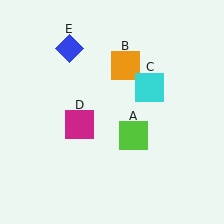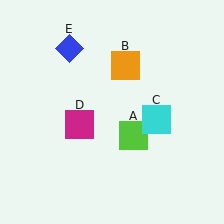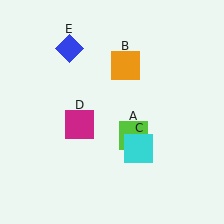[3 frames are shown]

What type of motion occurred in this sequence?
The cyan square (object C) rotated clockwise around the center of the scene.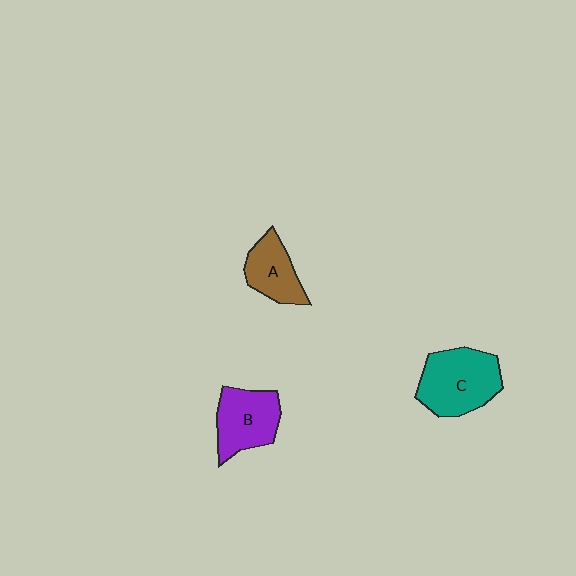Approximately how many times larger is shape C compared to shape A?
Approximately 1.6 times.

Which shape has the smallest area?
Shape A (brown).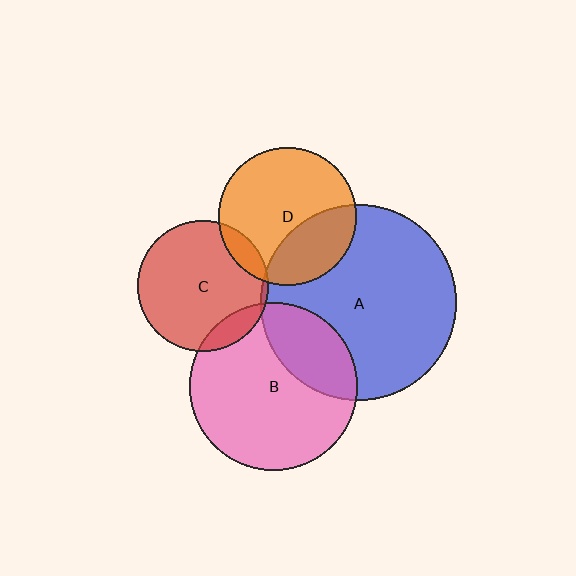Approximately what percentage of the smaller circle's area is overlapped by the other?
Approximately 10%.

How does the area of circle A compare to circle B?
Approximately 1.4 times.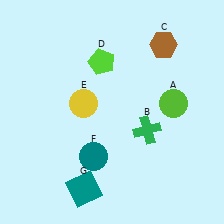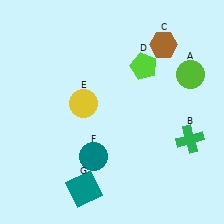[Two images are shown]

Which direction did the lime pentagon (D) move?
The lime pentagon (D) moved right.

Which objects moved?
The objects that moved are: the lime circle (A), the green cross (B), the lime pentagon (D).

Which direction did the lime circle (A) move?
The lime circle (A) moved up.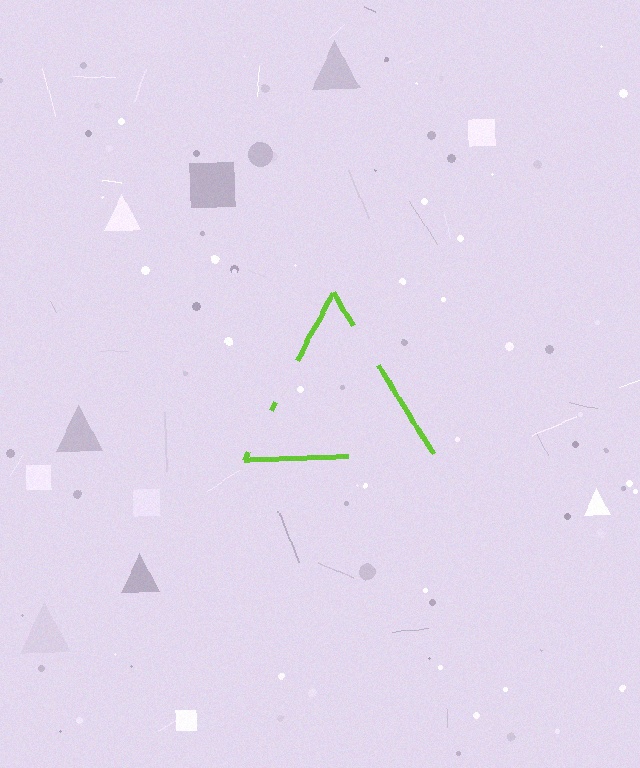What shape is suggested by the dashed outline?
The dashed outline suggests a triangle.